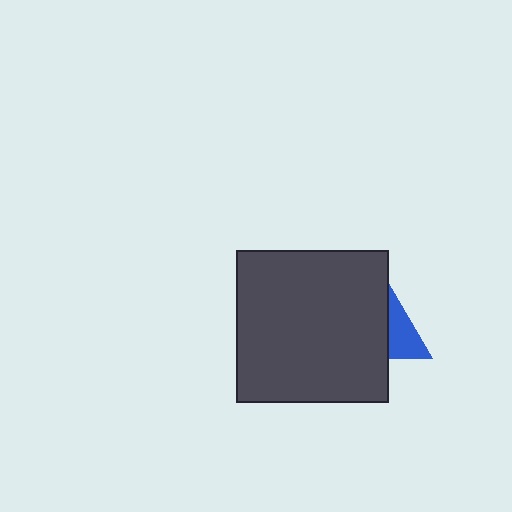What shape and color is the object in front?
The object in front is a dark gray square.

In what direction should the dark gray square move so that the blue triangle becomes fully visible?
The dark gray square should move left. That is the shortest direction to clear the overlap and leave the blue triangle fully visible.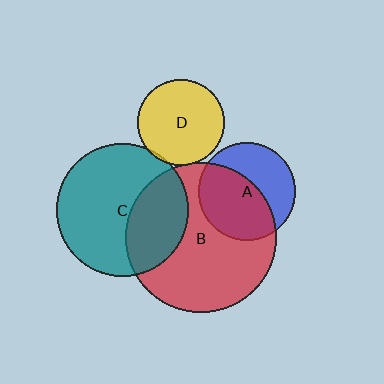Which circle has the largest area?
Circle B (red).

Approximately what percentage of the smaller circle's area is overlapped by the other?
Approximately 5%.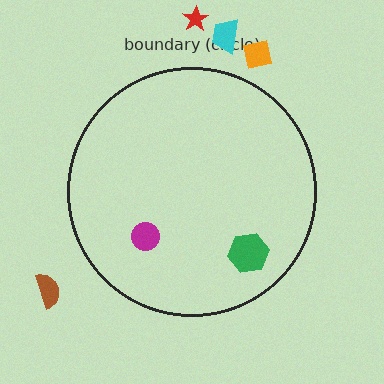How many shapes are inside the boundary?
2 inside, 4 outside.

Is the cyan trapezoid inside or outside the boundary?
Outside.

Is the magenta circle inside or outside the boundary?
Inside.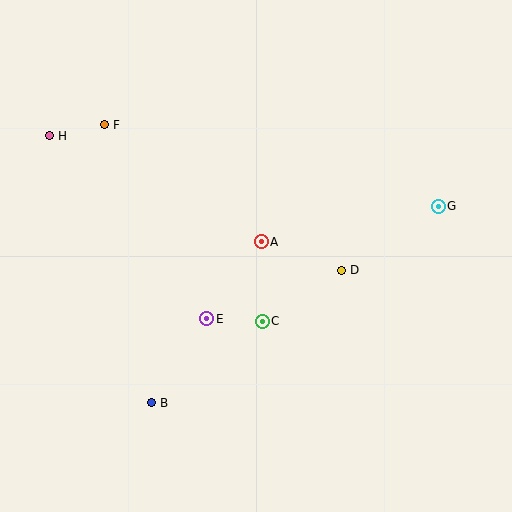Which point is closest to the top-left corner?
Point H is closest to the top-left corner.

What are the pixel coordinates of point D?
Point D is at (341, 270).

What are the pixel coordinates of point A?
Point A is at (261, 242).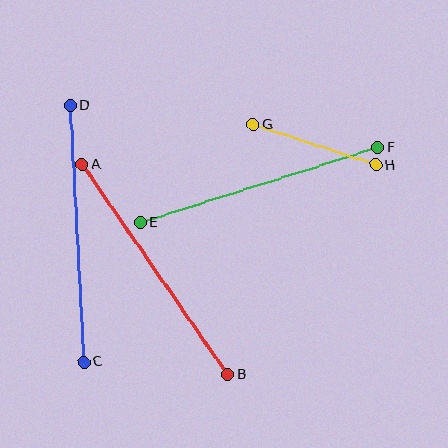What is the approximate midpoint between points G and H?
The midpoint is at approximately (314, 145) pixels.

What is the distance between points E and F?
The distance is approximately 249 pixels.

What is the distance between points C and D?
The distance is approximately 257 pixels.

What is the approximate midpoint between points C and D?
The midpoint is at approximately (77, 234) pixels.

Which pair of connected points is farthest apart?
Points C and D are farthest apart.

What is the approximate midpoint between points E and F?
The midpoint is at approximately (259, 185) pixels.